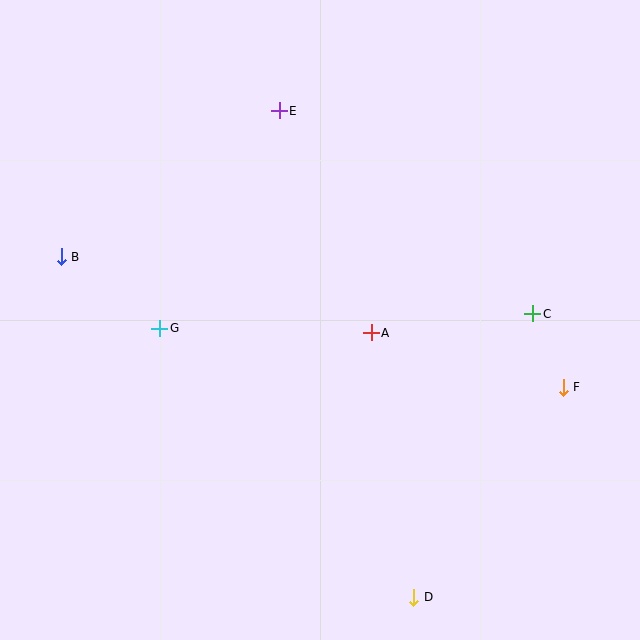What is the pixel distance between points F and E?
The distance between F and E is 396 pixels.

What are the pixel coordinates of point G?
Point G is at (160, 328).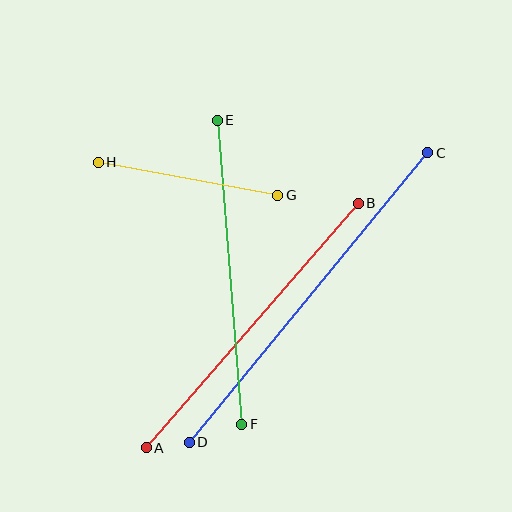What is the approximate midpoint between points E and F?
The midpoint is at approximately (229, 272) pixels.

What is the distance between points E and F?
The distance is approximately 305 pixels.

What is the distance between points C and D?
The distance is approximately 375 pixels.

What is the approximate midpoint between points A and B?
The midpoint is at approximately (252, 325) pixels.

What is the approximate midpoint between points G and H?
The midpoint is at approximately (188, 179) pixels.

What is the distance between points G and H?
The distance is approximately 182 pixels.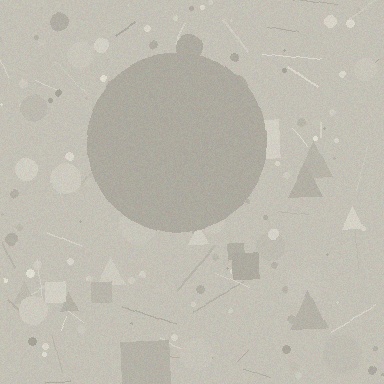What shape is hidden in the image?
A circle is hidden in the image.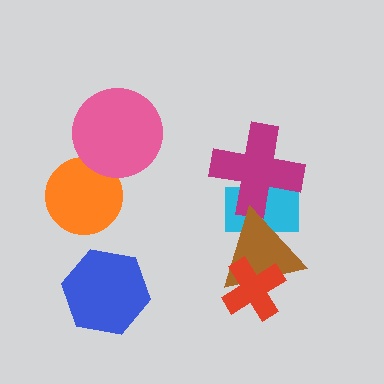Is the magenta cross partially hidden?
Yes, it is partially covered by another shape.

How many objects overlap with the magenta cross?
2 objects overlap with the magenta cross.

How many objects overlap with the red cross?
1 object overlaps with the red cross.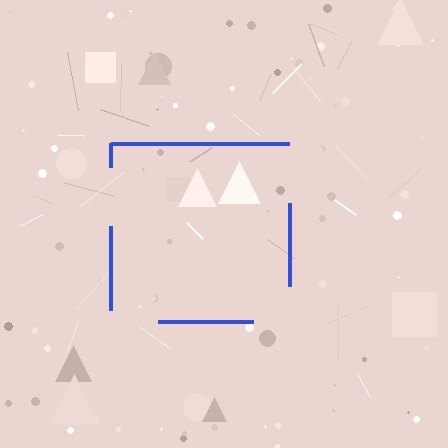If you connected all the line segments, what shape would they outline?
They would outline a square.